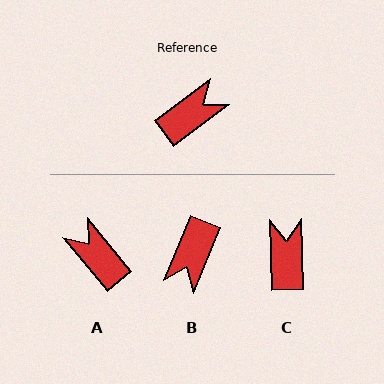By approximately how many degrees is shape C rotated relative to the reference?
Approximately 55 degrees counter-clockwise.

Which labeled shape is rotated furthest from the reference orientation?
B, about 149 degrees away.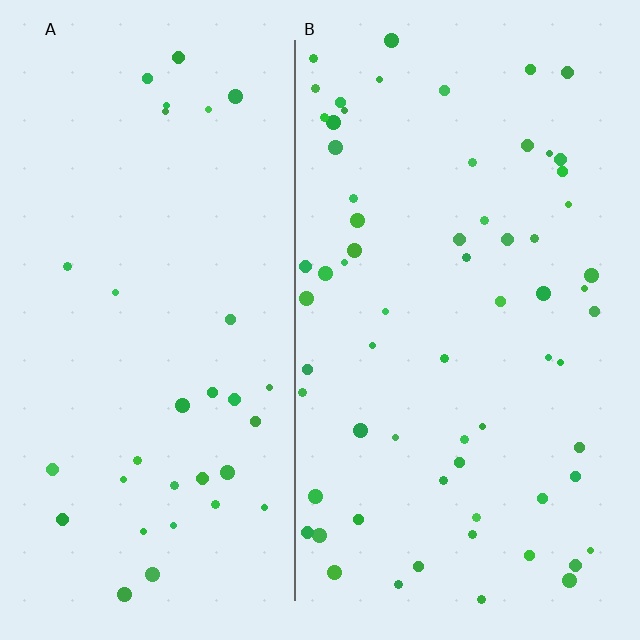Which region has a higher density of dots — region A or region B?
B (the right).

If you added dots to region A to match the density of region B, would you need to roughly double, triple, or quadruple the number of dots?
Approximately double.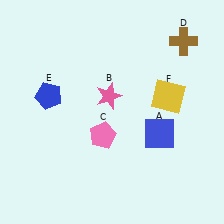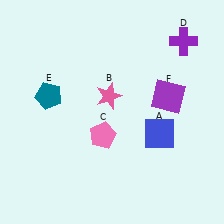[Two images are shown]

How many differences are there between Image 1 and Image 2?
There are 3 differences between the two images.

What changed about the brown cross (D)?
In Image 1, D is brown. In Image 2, it changed to purple.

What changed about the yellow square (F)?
In Image 1, F is yellow. In Image 2, it changed to purple.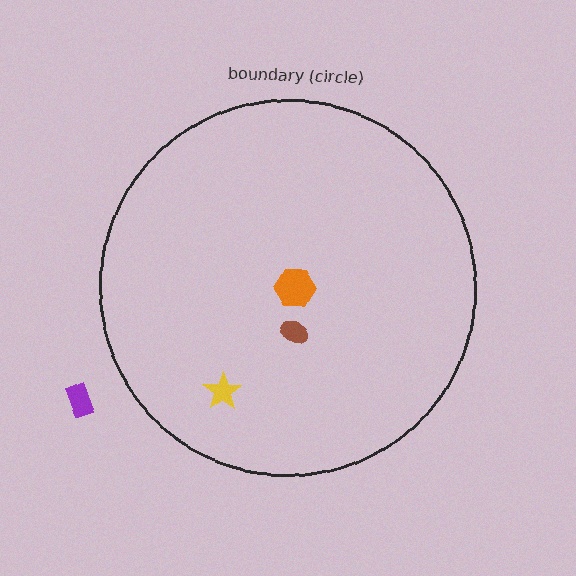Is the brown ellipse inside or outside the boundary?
Inside.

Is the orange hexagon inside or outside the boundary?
Inside.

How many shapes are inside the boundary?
3 inside, 1 outside.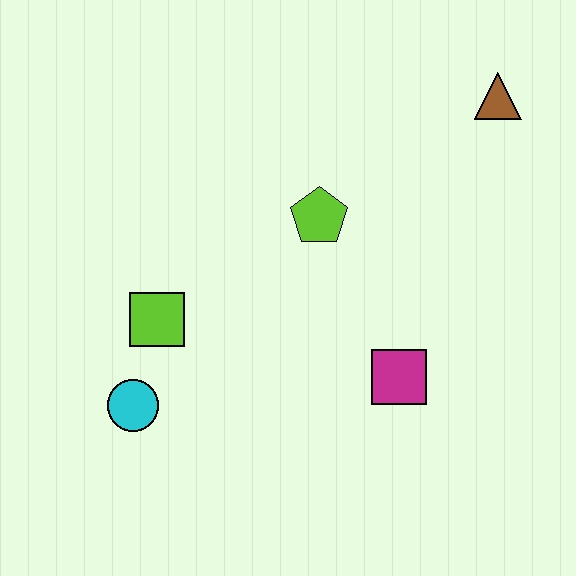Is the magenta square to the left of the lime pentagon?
No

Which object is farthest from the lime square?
The brown triangle is farthest from the lime square.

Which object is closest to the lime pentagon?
The magenta square is closest to the lime pentagon.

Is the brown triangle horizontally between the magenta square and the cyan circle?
No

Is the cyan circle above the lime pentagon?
No